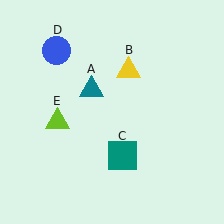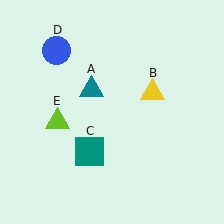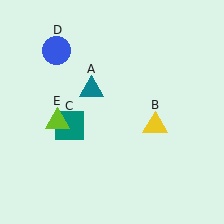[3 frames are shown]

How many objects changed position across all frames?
2 objects changed position: yellow triangle (object B), teal square (object C).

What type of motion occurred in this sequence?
The yellow triangle (object B), teal square (object C) rotated clockwise around the center of the scene.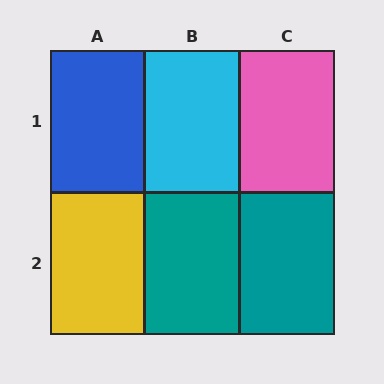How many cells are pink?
1 cell is pink.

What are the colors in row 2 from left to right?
Yellow, teal, teal.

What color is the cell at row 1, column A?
Blue.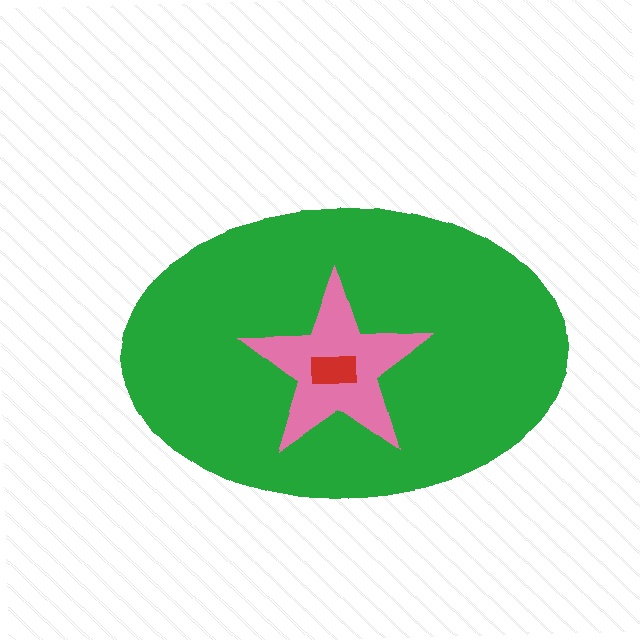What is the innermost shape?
The red rectangle.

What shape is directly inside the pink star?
The red rectangle.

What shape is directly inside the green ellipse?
The pink star.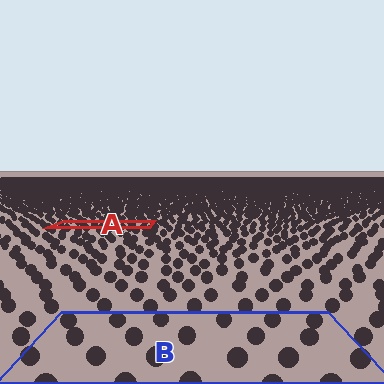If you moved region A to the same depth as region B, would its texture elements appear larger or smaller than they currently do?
They would appear larger. At a closer depth, the same texture elements are projected at a bigger on-screen size.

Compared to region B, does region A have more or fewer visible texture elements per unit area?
Region A has more texture elements per unit area — they are packed more densely because it is farther away.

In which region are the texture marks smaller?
The texture marks are smaller in region A, because it is farther away.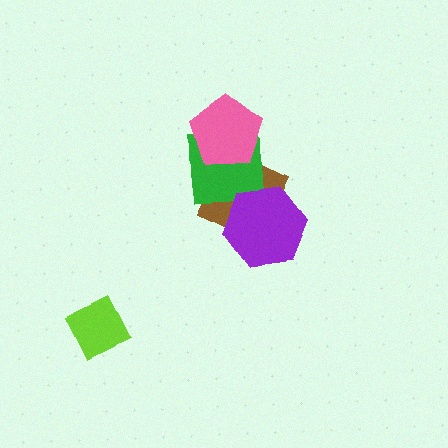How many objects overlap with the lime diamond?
0 objects overlap with the lime diamond.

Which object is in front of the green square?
The pink pentagon is in front of the green square.